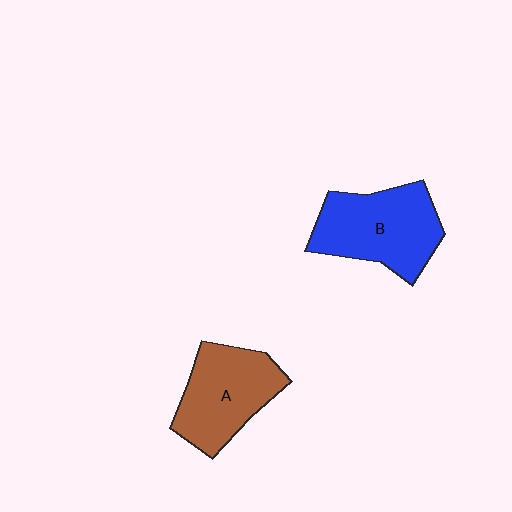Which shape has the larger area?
Shape B (blue).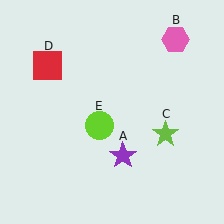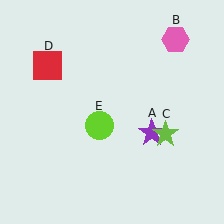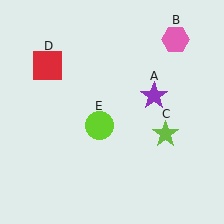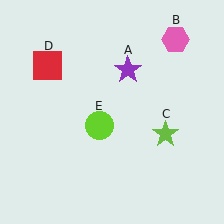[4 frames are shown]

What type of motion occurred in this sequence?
The purple star (object A) rotated counterclockwise around the center of the scene.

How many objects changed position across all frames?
1 object changed position: purple star (object A).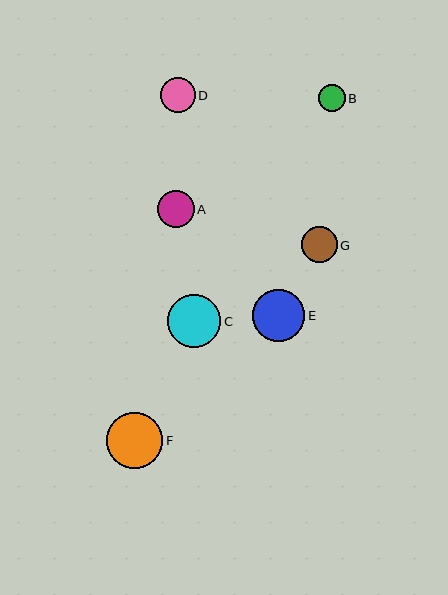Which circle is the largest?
Circle F is the largest with a size of approximately 57 pixels.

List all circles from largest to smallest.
From largest to smallest: F, C, E, A, G, D, B.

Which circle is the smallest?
Circle B is the smallest with a size of approximately 26 pixels.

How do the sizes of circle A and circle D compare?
Circle A and circle D are approximately the same size.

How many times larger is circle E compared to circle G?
Circle E is approximately 1.5 times the size of circle G.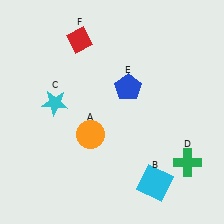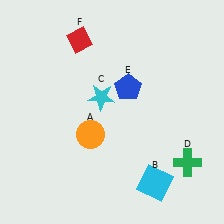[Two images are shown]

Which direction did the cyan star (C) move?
The cyan star (C) moved right.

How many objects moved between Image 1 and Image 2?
1 object moved between the two images.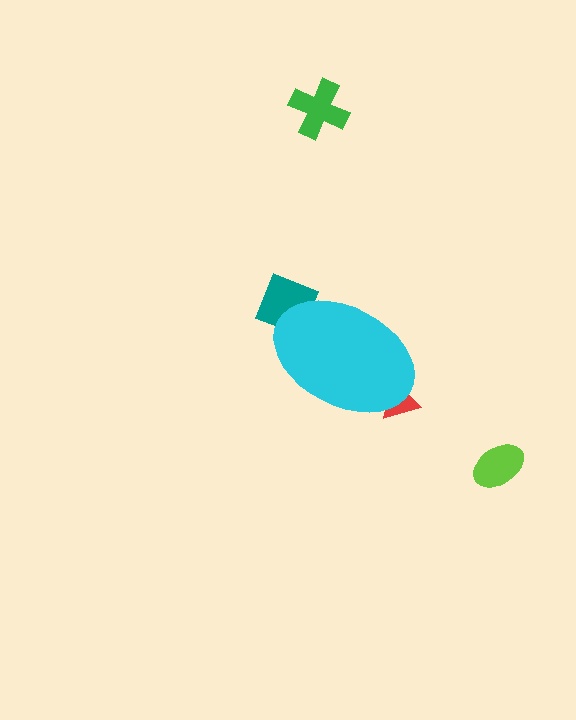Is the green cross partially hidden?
No, the green cross is fully visible.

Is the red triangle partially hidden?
Yes, the red triangle is partially hidden behind the cyan ellipse.